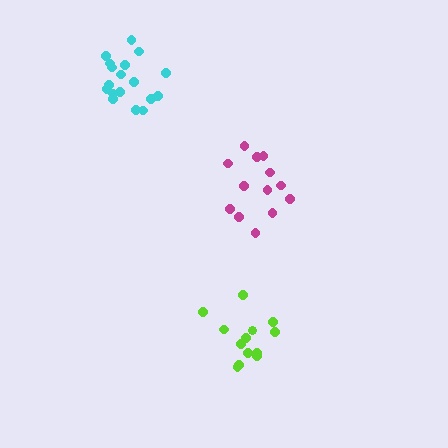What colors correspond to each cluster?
The clusters are colored: magenta, lime, cyan.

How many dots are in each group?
Group 1: 13 dots, Group 2: 13 dots, Group 3: 18 dots (44 total).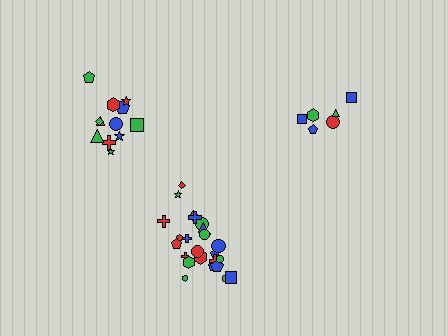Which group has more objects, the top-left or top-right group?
The top-left group.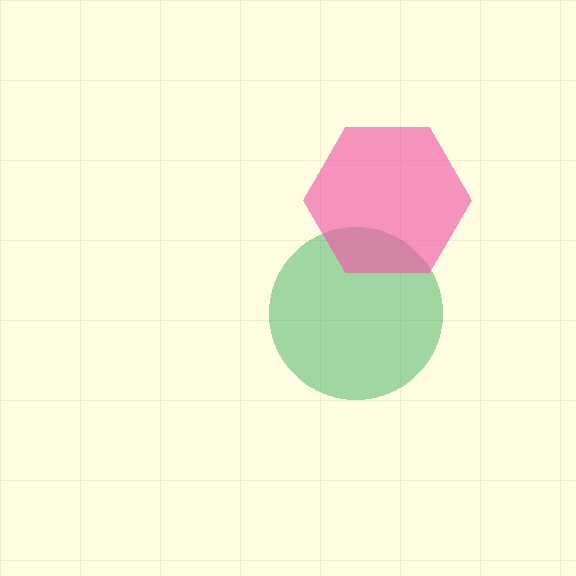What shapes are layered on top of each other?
The layered shapes are: a green circle, a pink hexagon.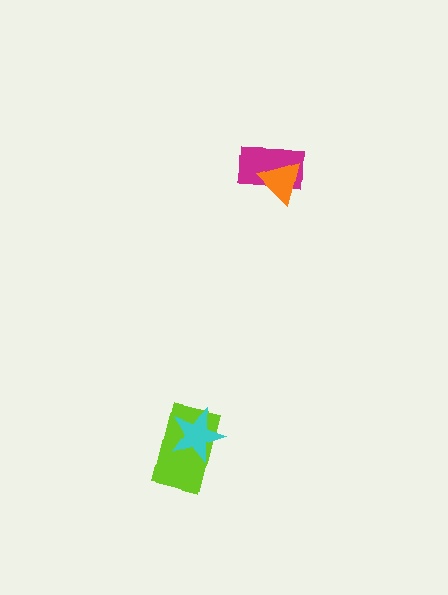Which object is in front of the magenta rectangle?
The orange triangle is in front of the magenta rectangle.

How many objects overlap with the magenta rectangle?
1 object overlaps with the magenta rectangle.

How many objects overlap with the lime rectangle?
1 object overlaps with the lime rectangle.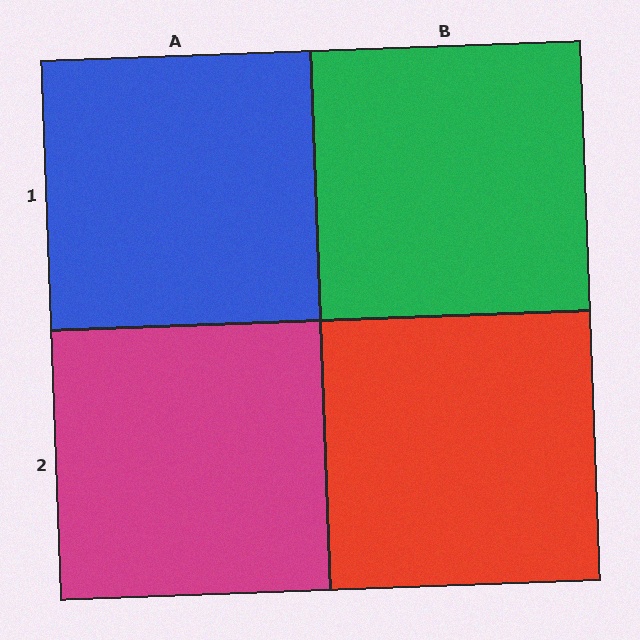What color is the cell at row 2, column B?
Red.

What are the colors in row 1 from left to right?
Blue, green.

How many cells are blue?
1 cell is blue.